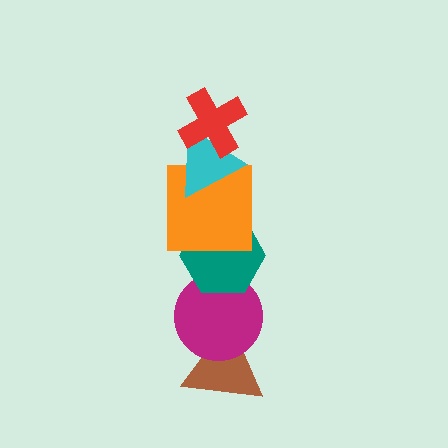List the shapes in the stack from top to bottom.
From top to bottom: the red cross, the cyan triangle, the orange square, the teal hexagon, the magenta circle, the brown triangle.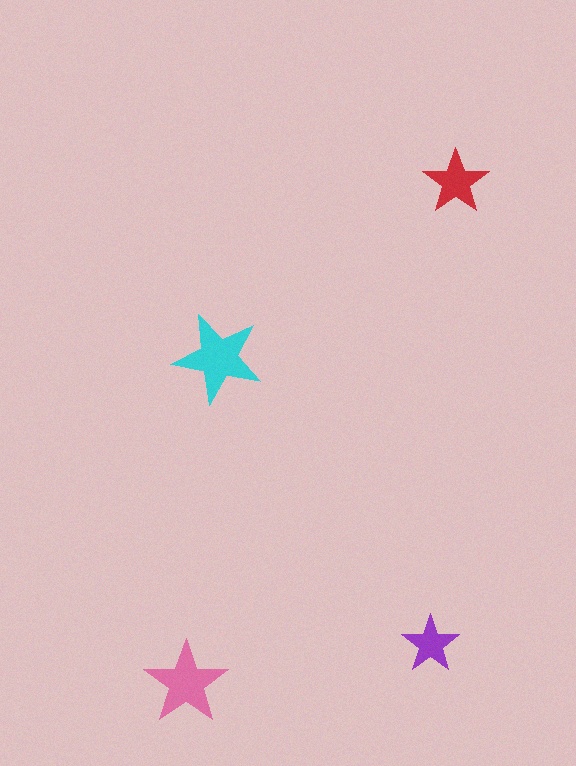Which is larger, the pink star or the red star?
The pink one.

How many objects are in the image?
There are 4 objects in the image.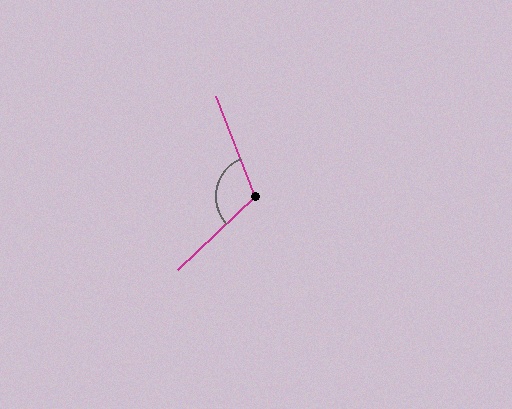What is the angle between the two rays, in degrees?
Approximately 111 degrees.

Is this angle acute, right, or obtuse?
It is obtuse.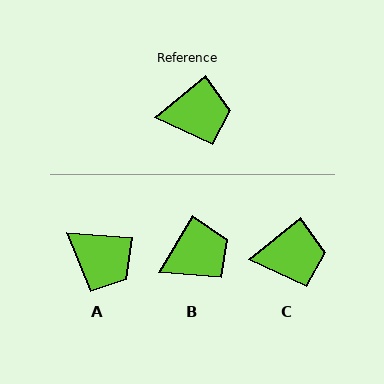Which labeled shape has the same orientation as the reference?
C.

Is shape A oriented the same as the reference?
No, it is off by about 43 degrees.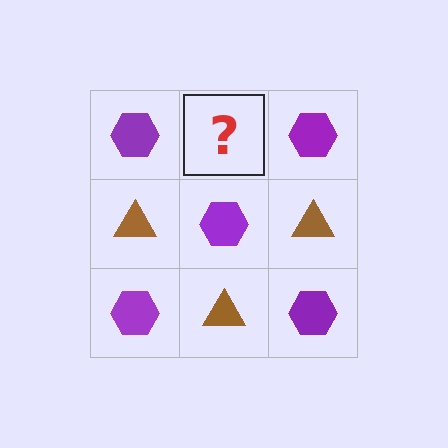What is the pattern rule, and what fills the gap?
The rule is that it alternates purple hexagon and brown triangle in a checkerboard pattern. The gap should be filled with a brown triangle.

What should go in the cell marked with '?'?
The missing cell should contain a brown triangle.